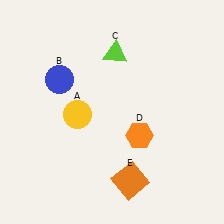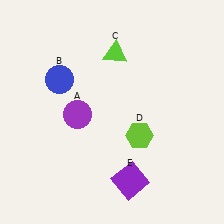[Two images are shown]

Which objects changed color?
A changed from yellow to purple. D changed from orange to lime. E changed from orange to purple.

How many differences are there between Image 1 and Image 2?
There are 3 differences between the two images.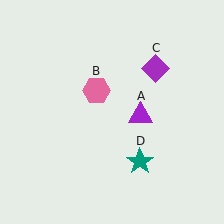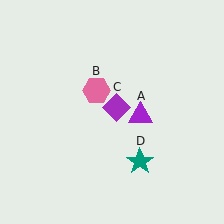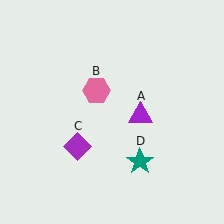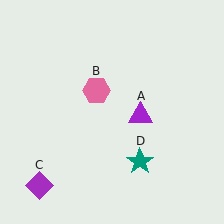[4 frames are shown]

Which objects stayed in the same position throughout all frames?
Purple triangle (object A) and pink hexagon (object B) and teal star (object D) remained stationary.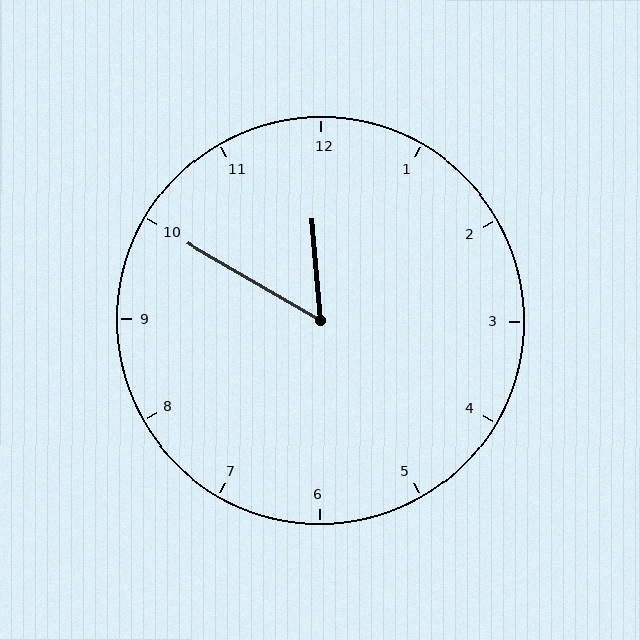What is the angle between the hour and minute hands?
Approximately 55 degrees.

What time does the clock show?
11:50.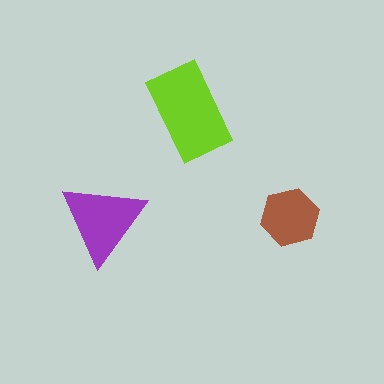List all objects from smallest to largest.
The brown hexagon, the purple triangle, the lime rectangle.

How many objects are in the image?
There are 3 objects in the image.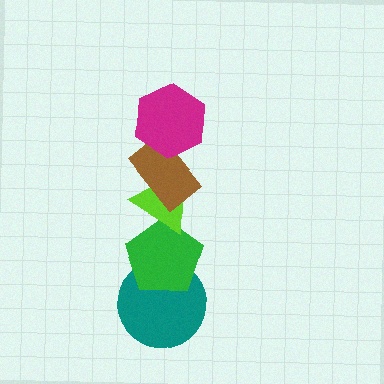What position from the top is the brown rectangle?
The brown rectangle is 2nd from the top.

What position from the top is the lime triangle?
The lime triangle is 3rd from the top.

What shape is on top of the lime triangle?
The brown rectangle is on top of the lime triangle.